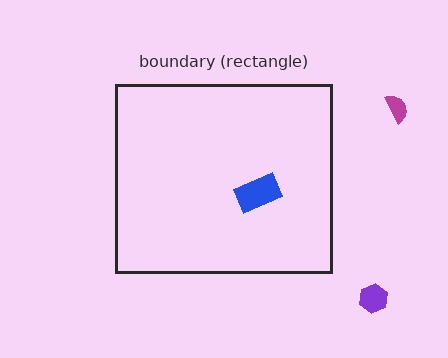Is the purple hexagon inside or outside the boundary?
Outside.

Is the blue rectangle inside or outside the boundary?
Inside.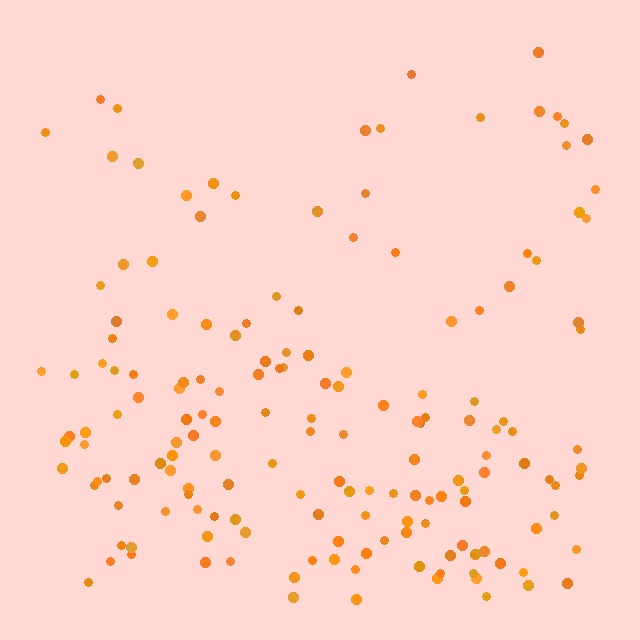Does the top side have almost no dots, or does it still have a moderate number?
Still a moderate number, just noticeably fewer than the bottom.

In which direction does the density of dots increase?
From top to bottom, with the bottom side densest.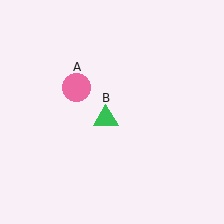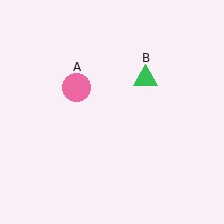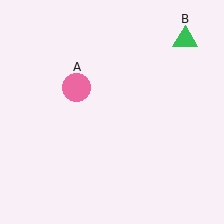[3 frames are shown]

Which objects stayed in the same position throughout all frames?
Pink circle (object A) remained stationary.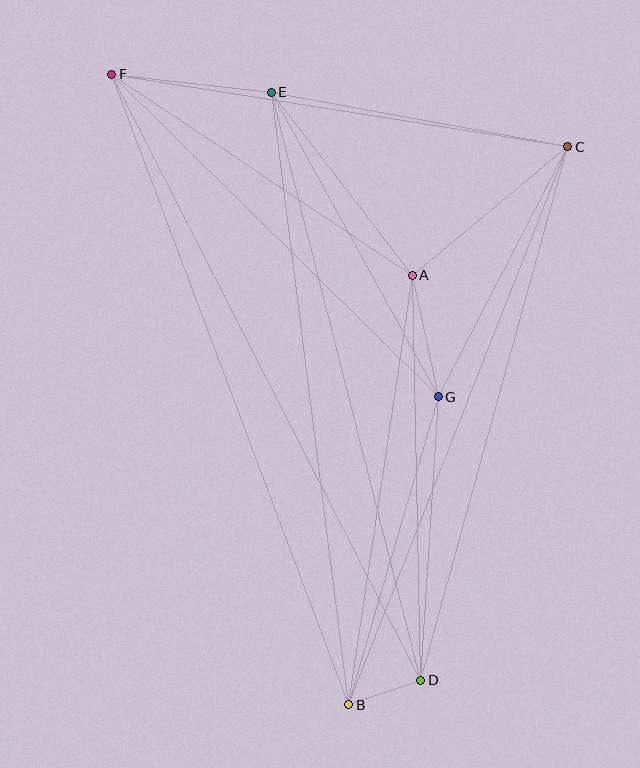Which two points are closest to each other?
Points B and D are closest to each other.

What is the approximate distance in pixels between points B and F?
The distance between B and F is approximately 674 pixels.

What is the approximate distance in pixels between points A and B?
The distance between A and B is approximately 434 pixels.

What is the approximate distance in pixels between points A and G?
The distance between A and G is approximately 124 pixels.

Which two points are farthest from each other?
Points D and F are farthest from each other.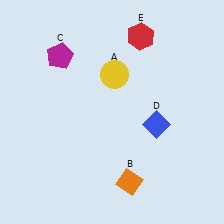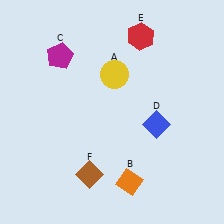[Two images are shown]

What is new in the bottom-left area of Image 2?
A brown diamond (F) was added in the bottom-left area of Image 2.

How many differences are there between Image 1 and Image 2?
There is 1 difference between the two images.